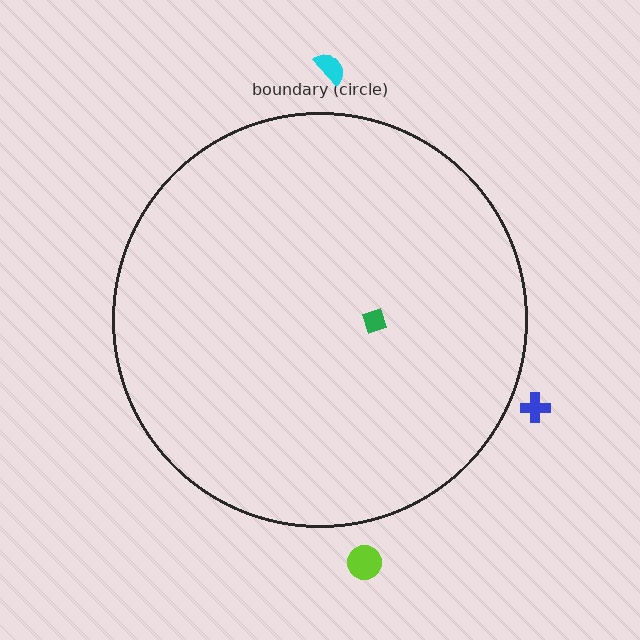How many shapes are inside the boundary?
1 inside, 3 outside.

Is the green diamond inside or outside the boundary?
Inside.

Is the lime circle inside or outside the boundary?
Outside.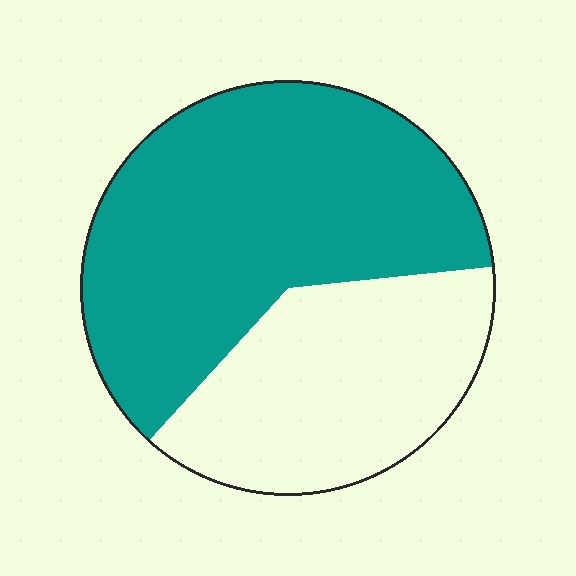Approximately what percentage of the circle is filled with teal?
Approximately 60%.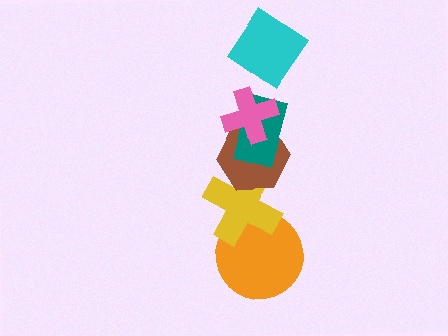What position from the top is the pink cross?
The pink cross is 2nd from the top.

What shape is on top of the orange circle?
The yellow cross is on top of the orange circle.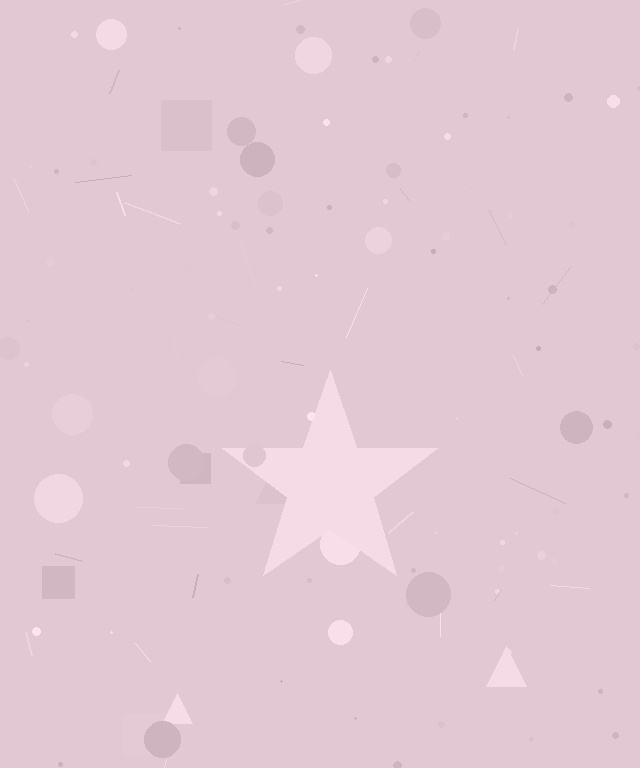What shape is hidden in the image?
A star is hidden in the image.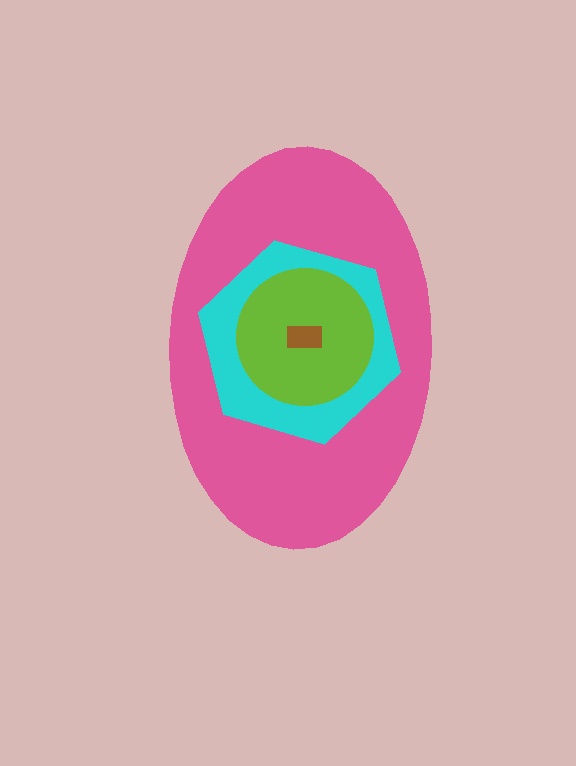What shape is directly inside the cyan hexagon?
The lime circle.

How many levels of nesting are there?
4.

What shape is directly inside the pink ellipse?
The cyan hexagon.